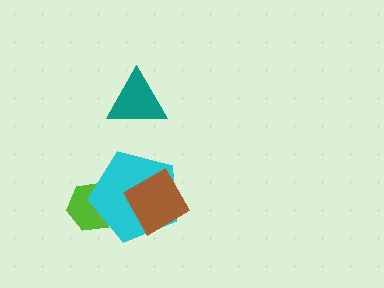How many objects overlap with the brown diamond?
1 object overlaps with the brown diamond.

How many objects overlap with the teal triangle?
0 objects overlap with the teal triangle.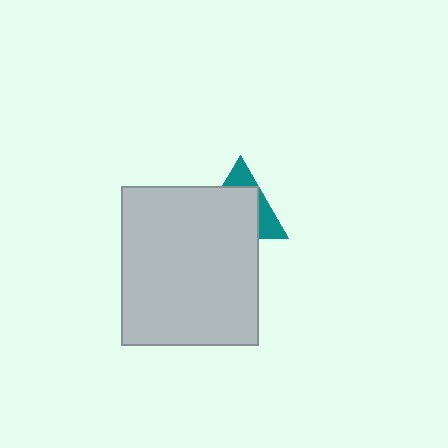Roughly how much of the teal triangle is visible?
A small part of it is visible (roughly 32%).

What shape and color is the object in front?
The object in front is a light gray rectangle.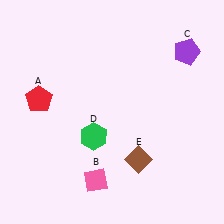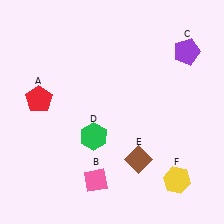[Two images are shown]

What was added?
A yellow hexagon (F) was added in Image 2.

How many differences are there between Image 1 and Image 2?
There is 1 difference between the two images.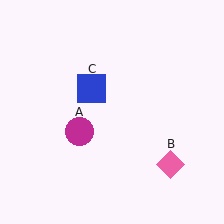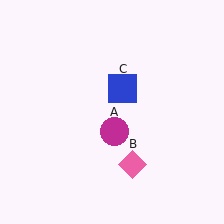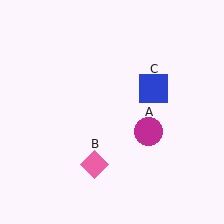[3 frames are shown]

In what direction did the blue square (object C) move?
The blue square (object C) moved right.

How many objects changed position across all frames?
3 objects changed position: magenta circle (object A), pink diamond (object B), blue square (object C).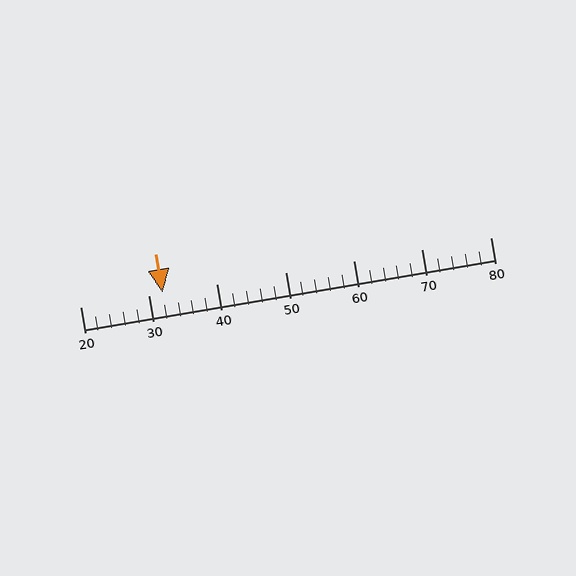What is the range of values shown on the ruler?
The ruler shows values from 20 to 80.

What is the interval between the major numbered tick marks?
The major tick marks are spaced 10 units apart.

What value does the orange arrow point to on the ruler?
The orange arrow points to approximately 32.